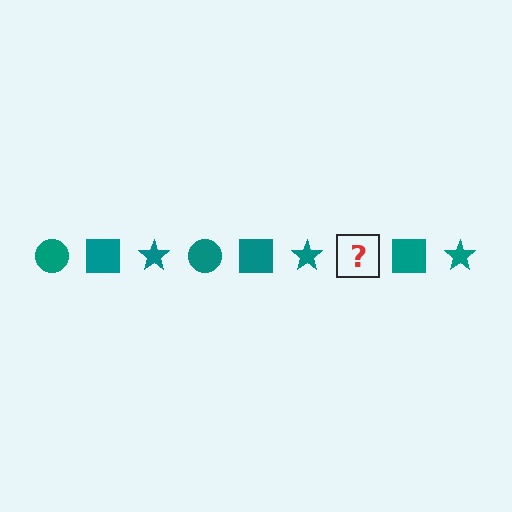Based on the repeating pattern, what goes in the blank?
The blank should be a teal circle.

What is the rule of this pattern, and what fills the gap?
The rule is that the pattern cycles through circle, square, star shapes in teal. The gap should be filled with a teal circle.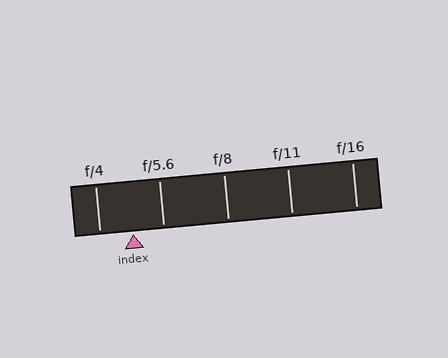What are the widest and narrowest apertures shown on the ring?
The widest aperture shown is f/4 and the narrowest is f/16.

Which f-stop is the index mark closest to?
The index mark is closest to f/5.6.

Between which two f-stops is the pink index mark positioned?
The index mark is between f/4 and f/5.6.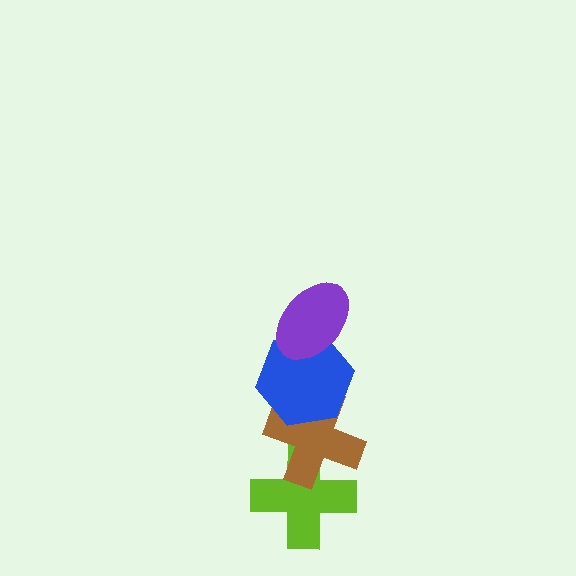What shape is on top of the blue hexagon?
The purple ellipse is on top of the blue hexagon.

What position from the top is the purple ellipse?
The purple ellipse is 1st from the top.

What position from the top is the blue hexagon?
The blue hexagon is 2nd from the top.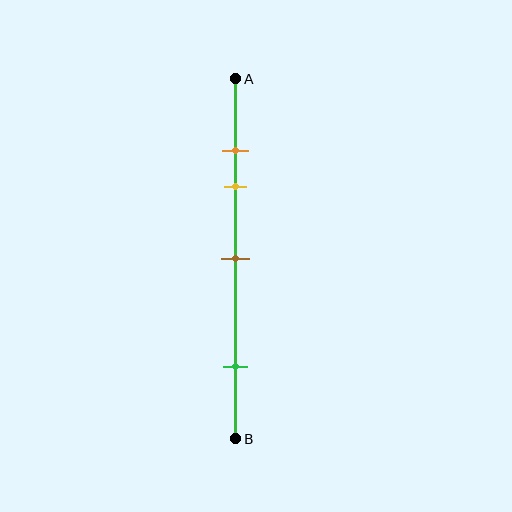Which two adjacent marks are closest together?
The orange and yellow marks are the closest adjacent pair.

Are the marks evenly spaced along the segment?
No, the marks are not evenly spaced.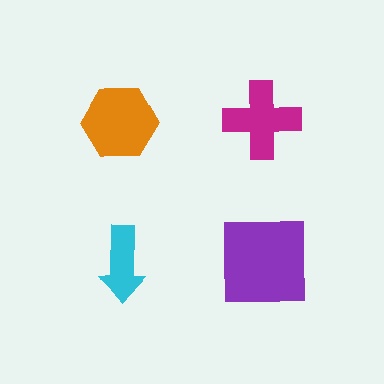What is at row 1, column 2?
A magenta cross.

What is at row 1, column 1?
An orange hexagon.